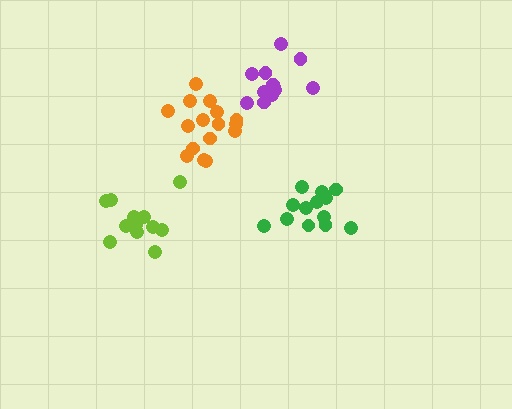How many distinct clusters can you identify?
There are 4 distinct clusters.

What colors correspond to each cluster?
The clusters are colored: lime, green, orange, purple.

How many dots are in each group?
Group 1: 12 dots, Group 2: 13 dots, Group 3: 16 dots, Group 4: 12 dots (53 total).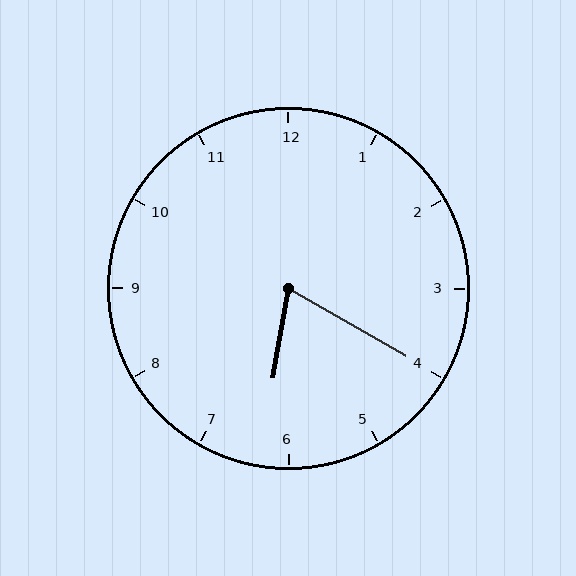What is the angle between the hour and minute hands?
Approximately 70 degrees.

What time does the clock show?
6:20.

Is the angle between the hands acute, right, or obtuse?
It is acute.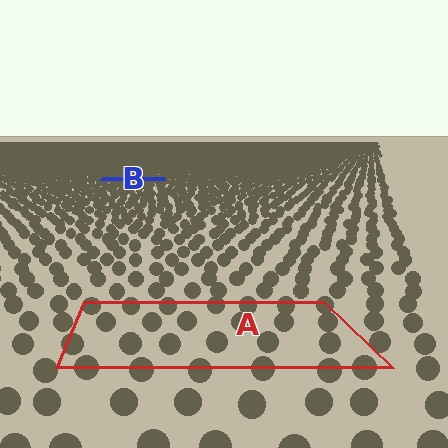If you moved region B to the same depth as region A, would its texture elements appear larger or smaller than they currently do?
They would appear larger. At a closer depth, the same texture elements are projected at a bigger on-screen size.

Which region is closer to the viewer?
Region A is closer. The texture elements there are larger and more spread out.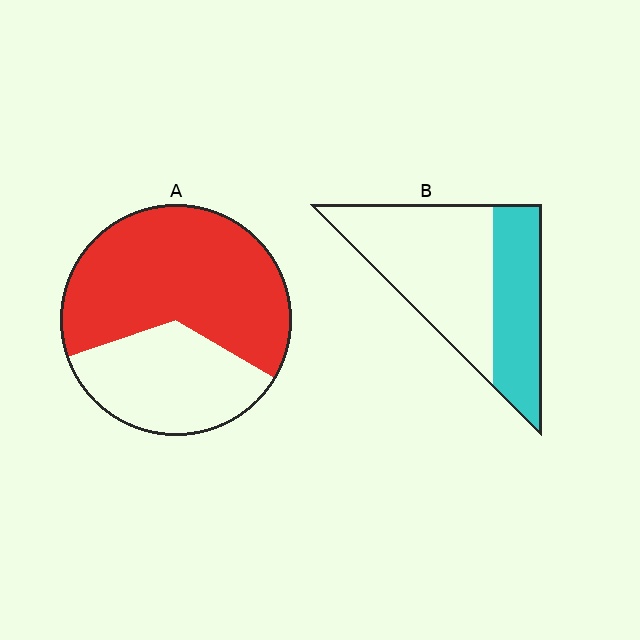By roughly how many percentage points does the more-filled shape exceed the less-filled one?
By roughly 25 percentage points (A over B).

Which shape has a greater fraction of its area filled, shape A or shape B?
Shape A.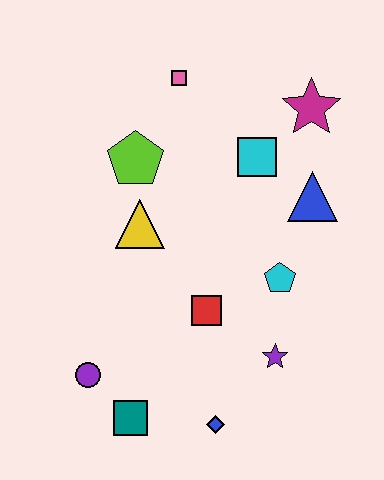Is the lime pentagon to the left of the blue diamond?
Yes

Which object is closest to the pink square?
The lime pentagon is closest to the pink square.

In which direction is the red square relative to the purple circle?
The red square is to the right of the purple circle.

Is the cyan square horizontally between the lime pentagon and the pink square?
No